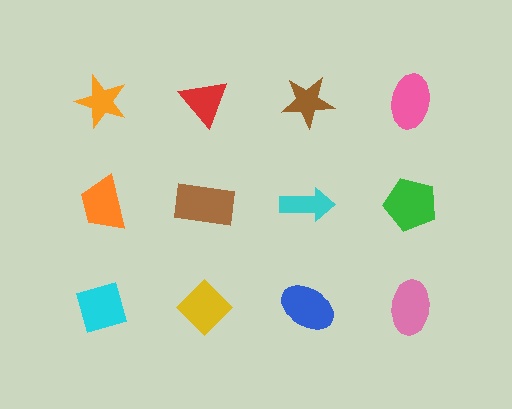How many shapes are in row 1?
4 shapes.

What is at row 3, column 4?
A pink ellipse.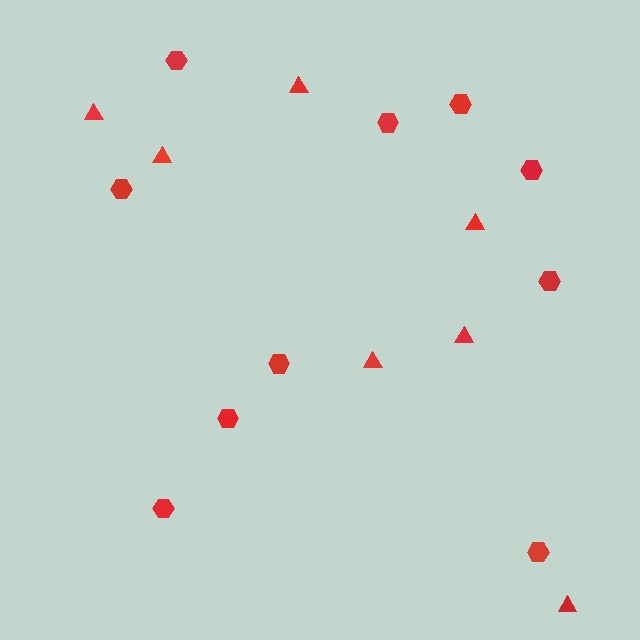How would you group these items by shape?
There are 2 groups: one group of triangles (7) and one group of hexagons (10).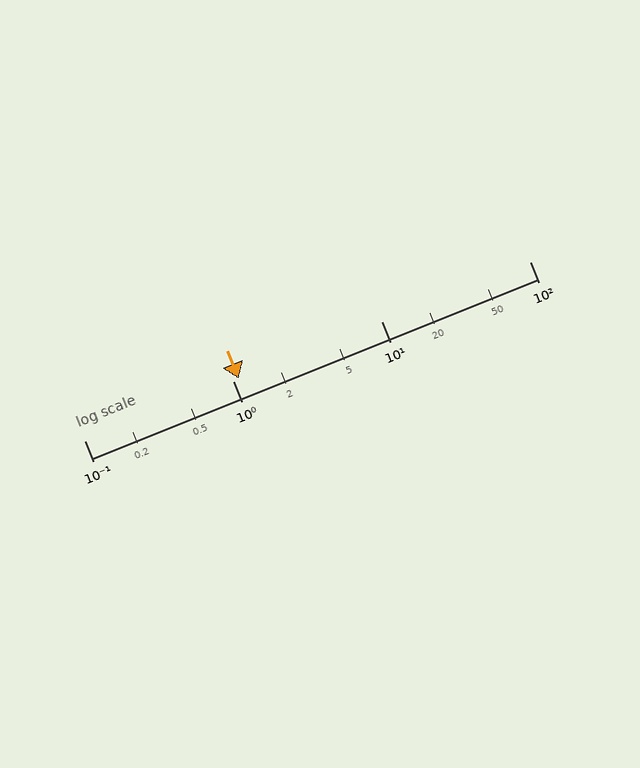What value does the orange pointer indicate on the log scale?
The pointer indicates approximately 1.1.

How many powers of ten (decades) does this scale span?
The scale spans 3 decades, from 0.1 to 100.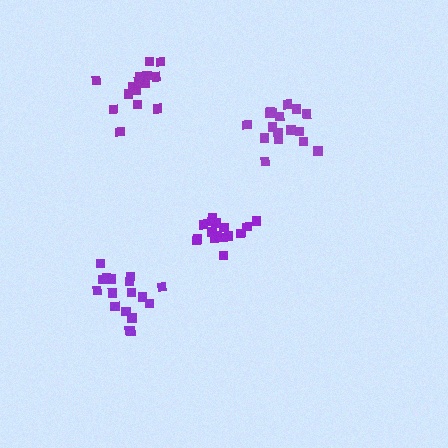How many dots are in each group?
Group 1: 16 dots, Group 2: 17 dots, Group 3: 16 dots, Group 4: 17 dots (66 total).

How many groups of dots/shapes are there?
There are 4 groups.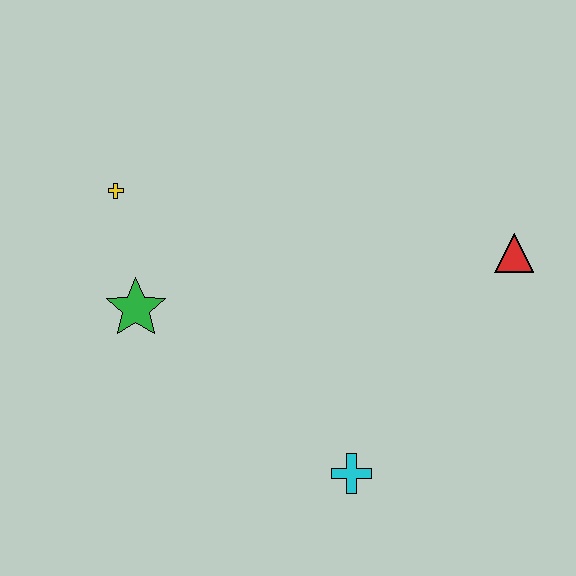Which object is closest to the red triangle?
The cyan cross is closest to the red triangle.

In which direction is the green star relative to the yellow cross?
The green star is below the yellow cross.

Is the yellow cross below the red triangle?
No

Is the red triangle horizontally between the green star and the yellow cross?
No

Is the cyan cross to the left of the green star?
No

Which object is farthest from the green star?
The red triangle is farthest from the green star.